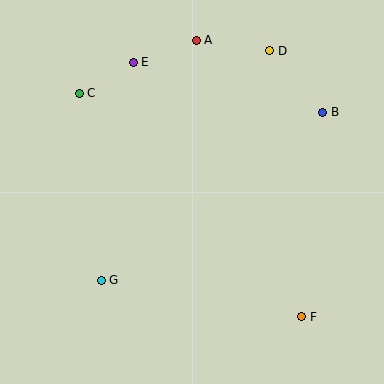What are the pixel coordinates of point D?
Point D is at (270, 51).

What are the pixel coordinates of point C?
Point C is at (79, 93).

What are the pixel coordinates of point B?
Point B is at (323, 112).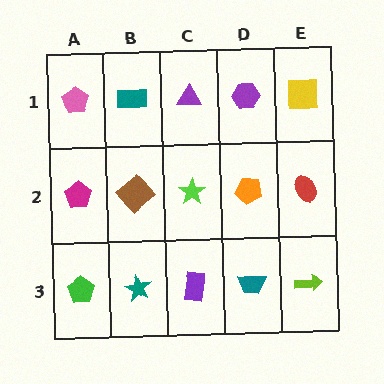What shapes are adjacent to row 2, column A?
A pink pentagon (row 1, column A), a green pentagon (row 3, column A), a brown diamond (row 2, column B).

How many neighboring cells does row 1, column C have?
3.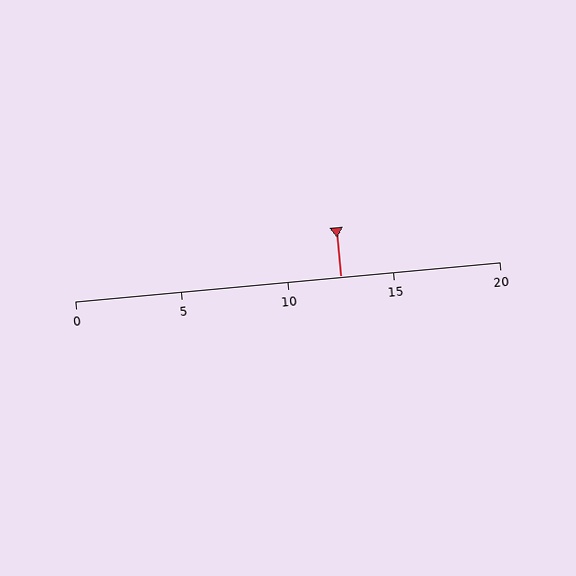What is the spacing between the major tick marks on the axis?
The major ticks are spaced 5 apart.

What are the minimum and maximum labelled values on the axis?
The axis runs from 0 to 20.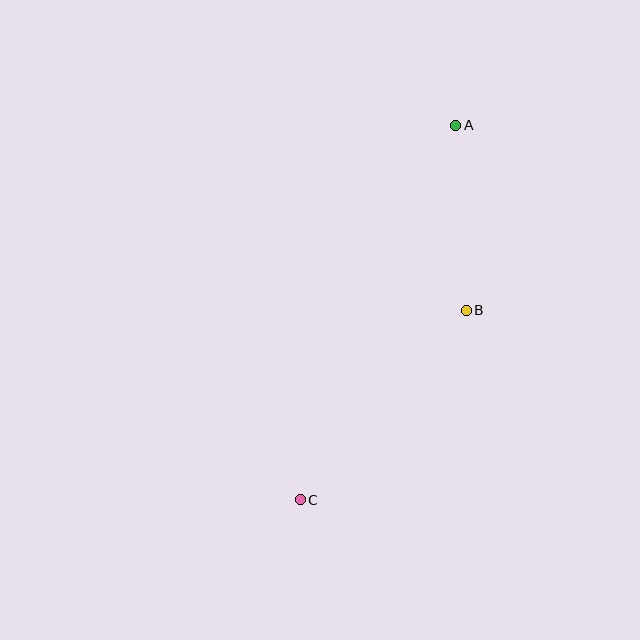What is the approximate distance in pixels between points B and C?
The distance between B and C is approximately 251 pixels.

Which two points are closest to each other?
Points A and B are closest to each other.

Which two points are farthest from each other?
Points A and C are farthest from each other.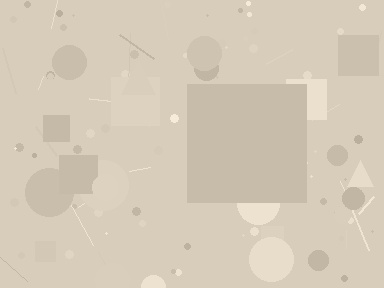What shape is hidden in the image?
A square is hidden in the image.